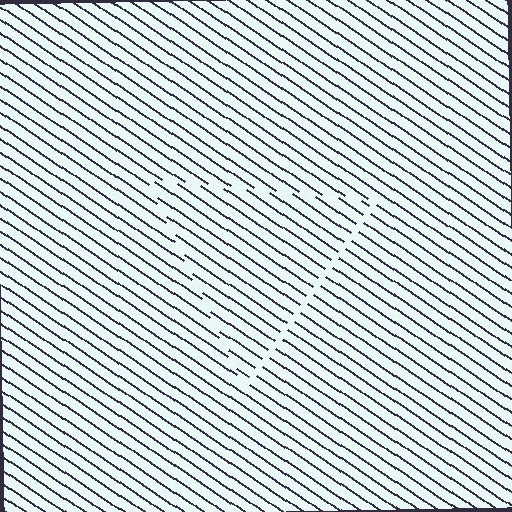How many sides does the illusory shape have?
3 sides — the line-ends trace a triangle.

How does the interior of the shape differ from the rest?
The interior of the shape contains the same grating, shifted by half a period — the contour is defined by the phase discontinuity where line-ends from the inner and outer gratings abut.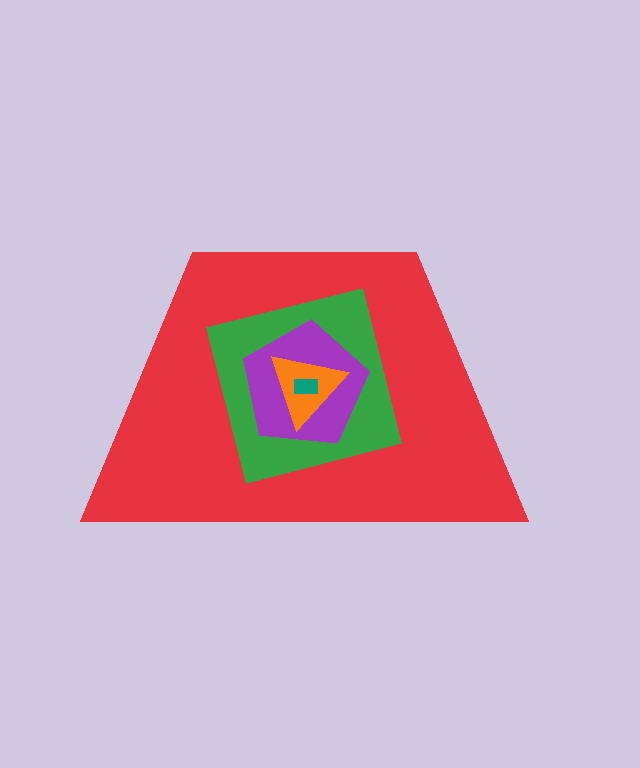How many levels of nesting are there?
5.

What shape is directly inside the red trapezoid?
The green square.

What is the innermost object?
The teal rectangle.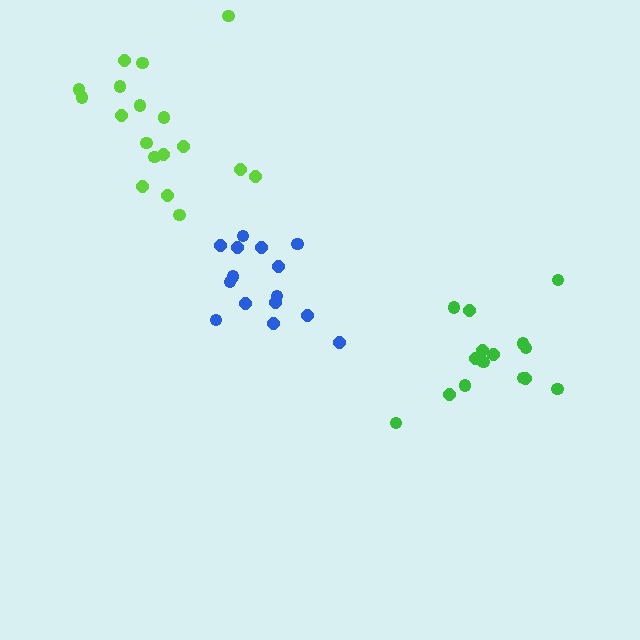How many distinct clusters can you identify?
There are 3 distinct clusters.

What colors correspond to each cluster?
The clusters are colored: green, blue, lime.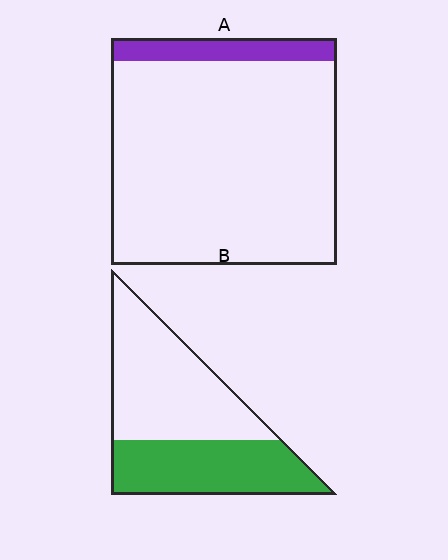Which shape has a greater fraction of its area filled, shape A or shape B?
Shape B.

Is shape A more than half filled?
No.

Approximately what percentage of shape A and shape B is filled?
A is approximately 10% and B is approximately 45%.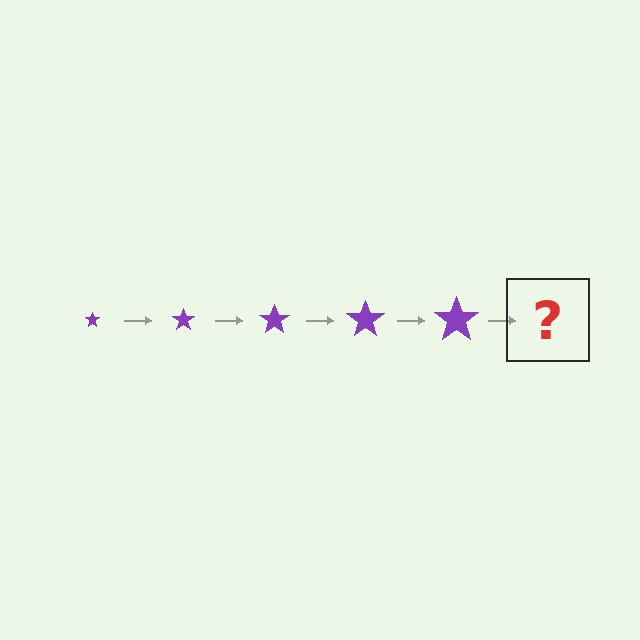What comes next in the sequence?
The next element should be a purple star, larger than the previous one.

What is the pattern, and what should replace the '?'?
The pattern is that the star gets progressively larger each step. The '?' should be a purple star, larger than the previous one.